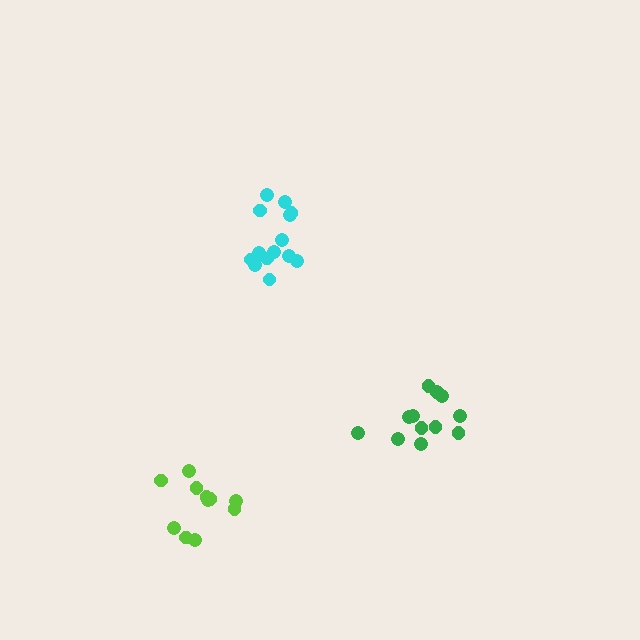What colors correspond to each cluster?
The clusters are colored: cyan, lime, green.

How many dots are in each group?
Group 1: 14 dots, Group 2: 12 dots, Group 3: 13 dots (39 total).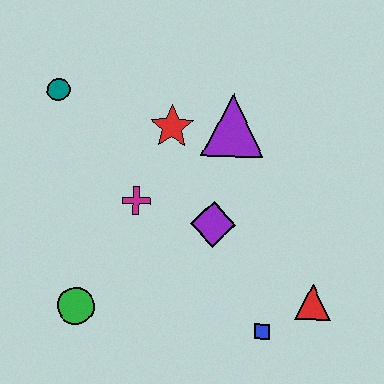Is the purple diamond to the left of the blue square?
Yes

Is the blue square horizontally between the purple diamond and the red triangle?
Yes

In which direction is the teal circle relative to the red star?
The teal circle is to the left of the red star.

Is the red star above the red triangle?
Yes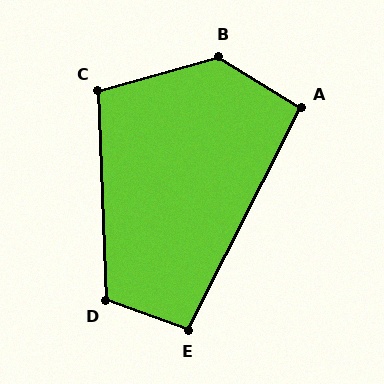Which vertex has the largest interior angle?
B, at approximately 132 degrees.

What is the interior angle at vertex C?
Approximately 104 degrees (obtuse).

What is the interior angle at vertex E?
Approximately 97 degrees (obtuse).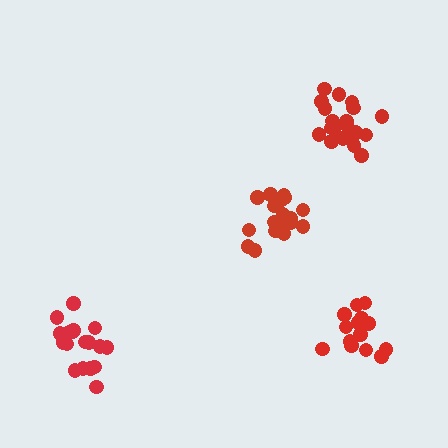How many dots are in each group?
Group 1: 19 dots, Group 2: 20 dots, Group 3: 14 dots, Group 4: 19 dots (72 total).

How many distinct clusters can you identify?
There are 4 distinct clusters.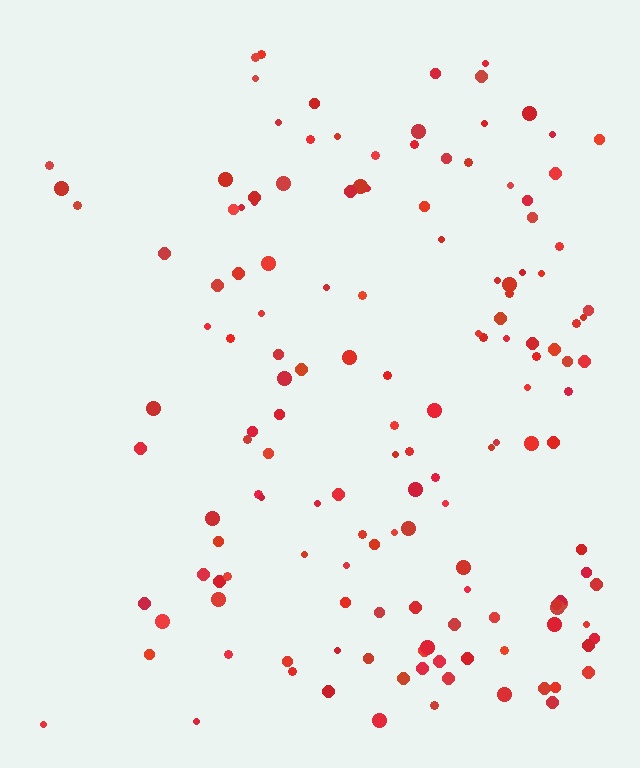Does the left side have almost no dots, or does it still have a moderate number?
Still a moderate number, just noticeably fewer than the right.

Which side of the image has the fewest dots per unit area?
The left.